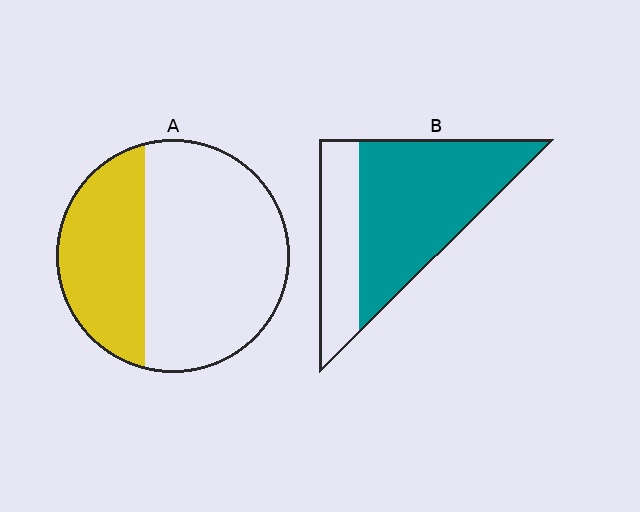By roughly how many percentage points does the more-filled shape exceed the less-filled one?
By roughly 35 percentage points (B over A).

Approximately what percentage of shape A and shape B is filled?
A is approximately 35% and B is approximately 70%.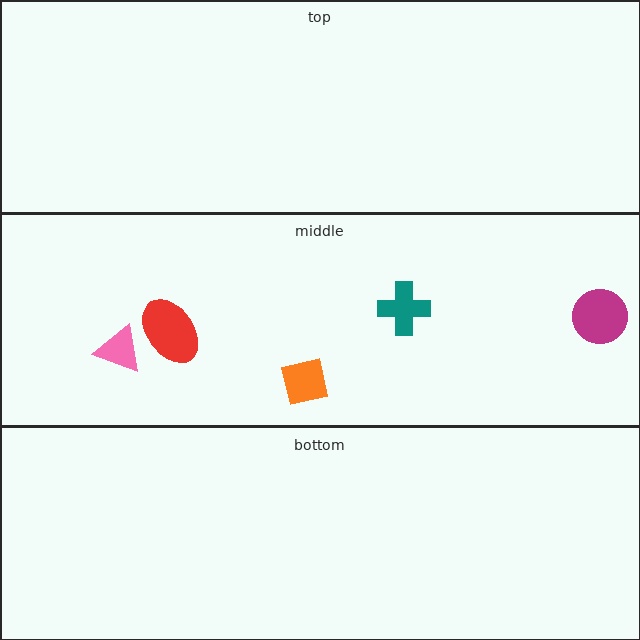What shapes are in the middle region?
The magenta circle, the red ellipse, the pink triangle, the teal cross, the orange square.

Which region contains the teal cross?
The middle region.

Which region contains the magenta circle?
The middle region.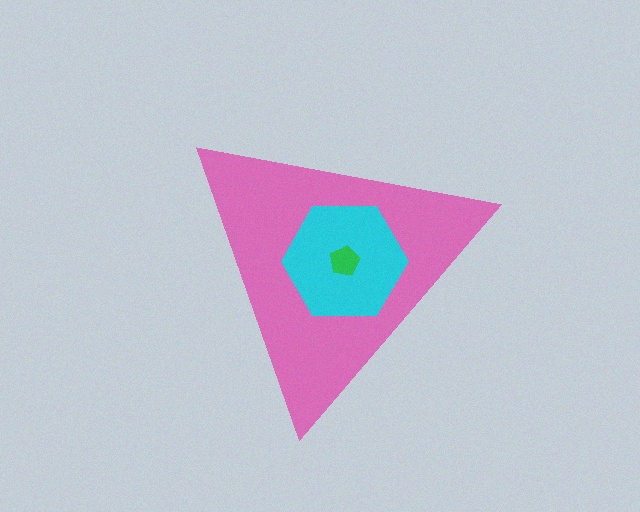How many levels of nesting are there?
3.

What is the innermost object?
The green pentagon.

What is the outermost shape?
The pink triangle.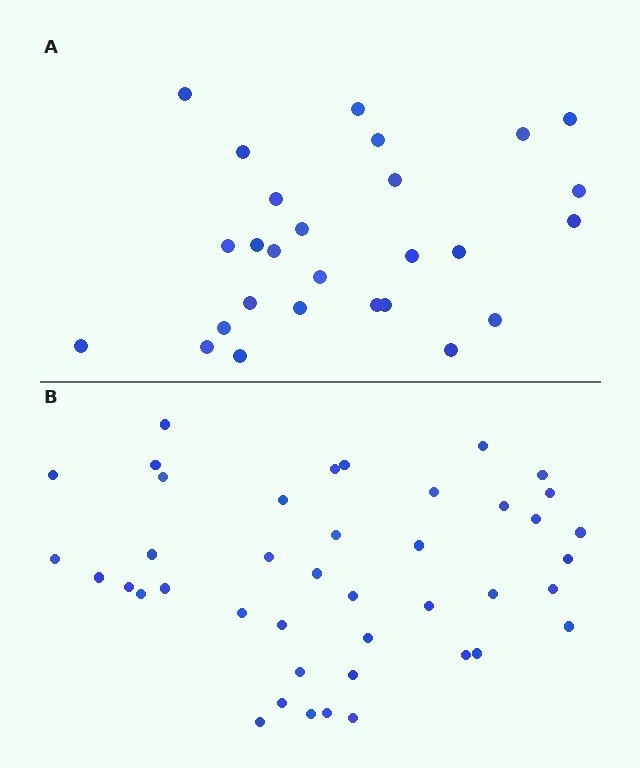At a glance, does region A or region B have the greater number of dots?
Region B (the bottom region) has more dots.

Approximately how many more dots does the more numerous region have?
Region B has approximately 15 more dots than region A.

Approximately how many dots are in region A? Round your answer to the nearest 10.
About 30 dots. (The exact count is 27, which rounds to 30.)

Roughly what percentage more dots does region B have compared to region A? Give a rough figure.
About 55% more.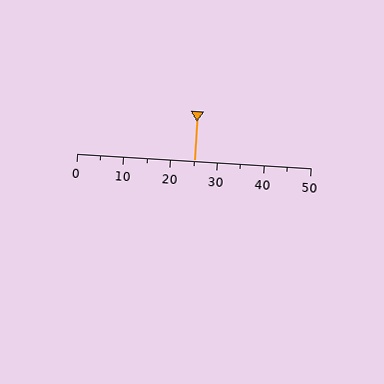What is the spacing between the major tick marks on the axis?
The major ticks are spaced 10 apart.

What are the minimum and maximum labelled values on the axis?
The axis runs from 0 to 50.